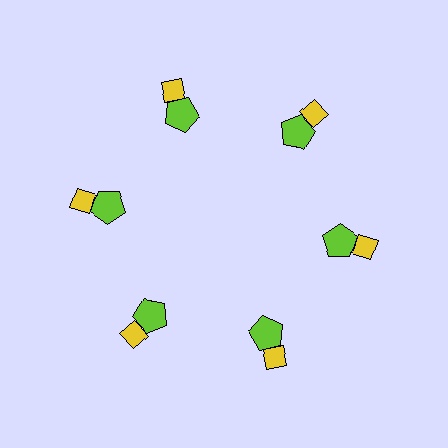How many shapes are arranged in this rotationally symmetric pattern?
There are 12 shapes, arranged in 6 groups of 2.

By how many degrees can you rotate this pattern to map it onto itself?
The pattern maps onto itself every 60 degrees of rotation.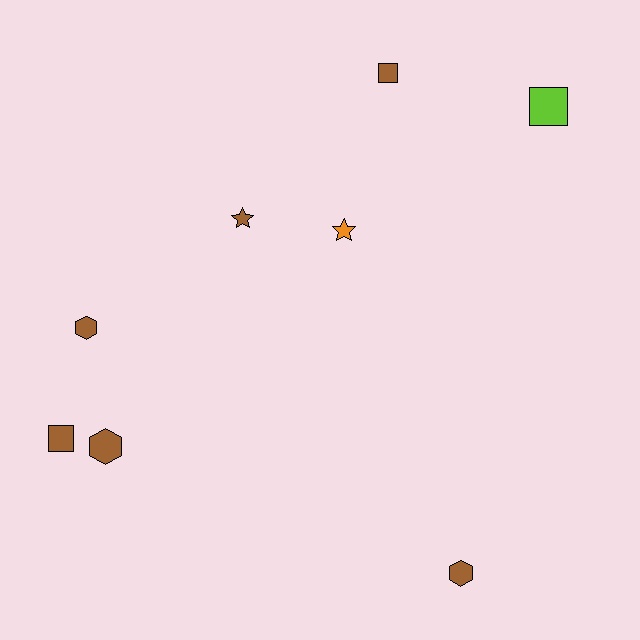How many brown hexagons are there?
There are 3 brown hexagons.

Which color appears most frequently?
Brown, with 6 objects.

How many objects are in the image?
There are 8 objects.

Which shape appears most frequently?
Hexagon, with 3 objects.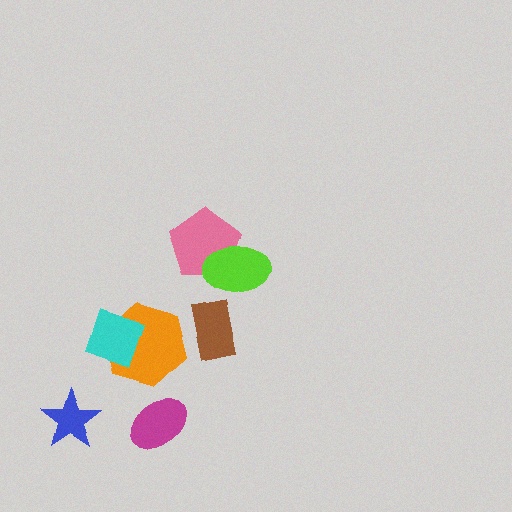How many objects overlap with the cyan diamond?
1 object overlaps with the cyan diamond.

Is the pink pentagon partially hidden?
Yes, it is partially covered by another shape.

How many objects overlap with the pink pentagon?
1 object overlaps with the pink pentagon.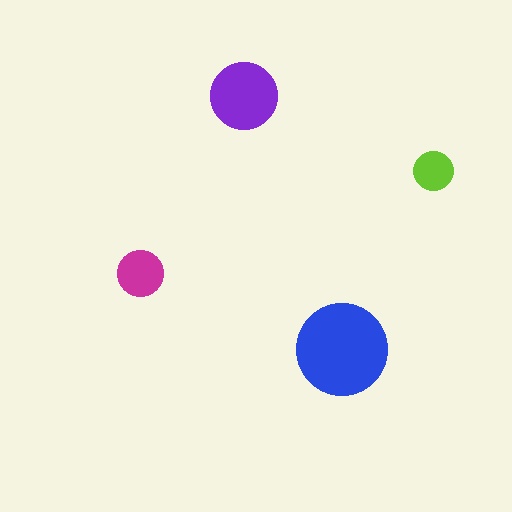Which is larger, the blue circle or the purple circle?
The blue one.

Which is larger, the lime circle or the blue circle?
The blue one.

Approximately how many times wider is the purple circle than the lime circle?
About 1.5 times wider.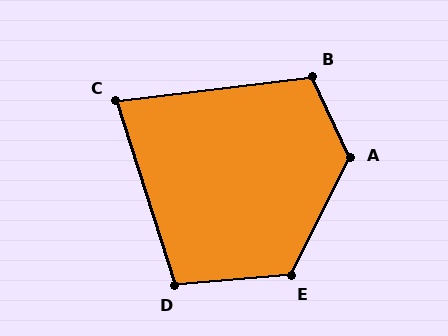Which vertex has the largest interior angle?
A, at approximately 128 degrees.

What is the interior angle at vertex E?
Approximately 121 degrees (obtuse).